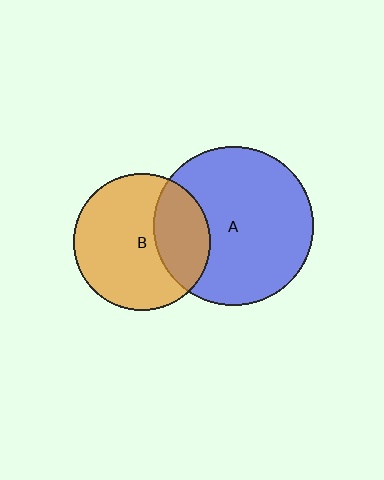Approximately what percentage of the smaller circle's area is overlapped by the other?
Approximately 30%.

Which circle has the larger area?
Circle A (blue).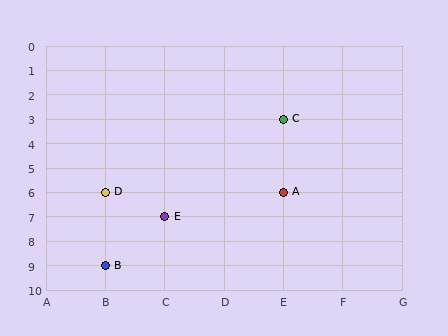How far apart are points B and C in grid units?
Points B and C are 3 columns and 6 rows apart (about 6.7 grid units diagonally).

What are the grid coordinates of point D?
Point D is at grid coordinates (B, 6).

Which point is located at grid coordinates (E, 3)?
Point C is at (E, 3).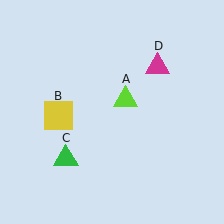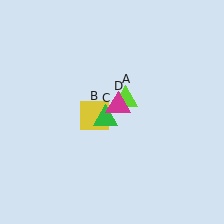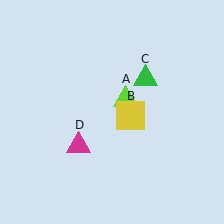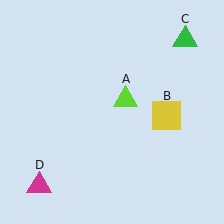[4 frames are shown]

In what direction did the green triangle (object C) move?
The green triangle (object C) moved up and to the right.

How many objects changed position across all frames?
3 objects changed position: yellow square (object B), green triangle (object C), magenta triangle (object D).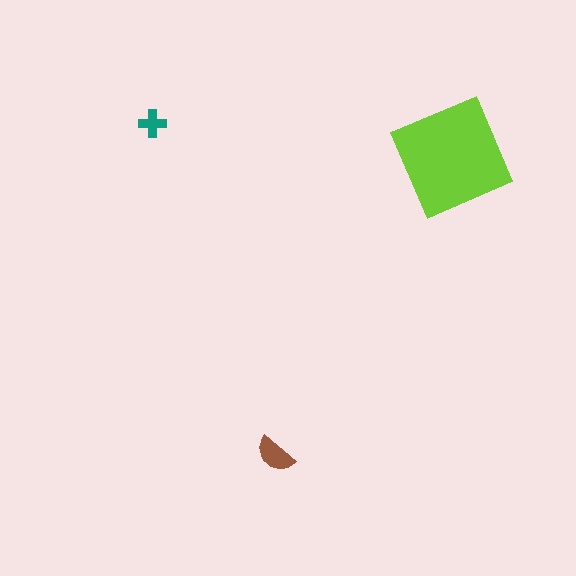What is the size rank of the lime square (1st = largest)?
1st.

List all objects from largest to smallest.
The lime square, the brown semicircle, the teal cross.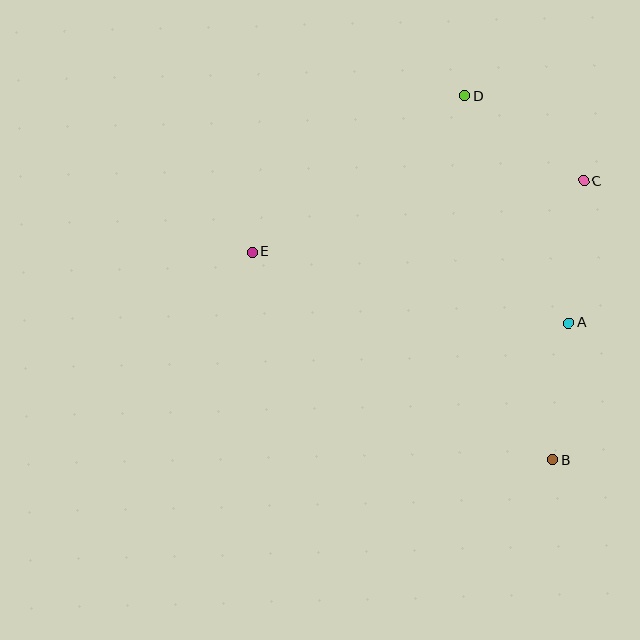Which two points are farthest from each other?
Points B and D are farthest from each other.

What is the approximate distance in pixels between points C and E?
The distance between C and E is approximately 339 pixels.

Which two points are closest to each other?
Points A and B are closest to each other.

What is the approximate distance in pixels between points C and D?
The distance between C and D is approximately 146 pixels.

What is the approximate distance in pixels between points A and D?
The distance between A and D is approximately 250 pixels.